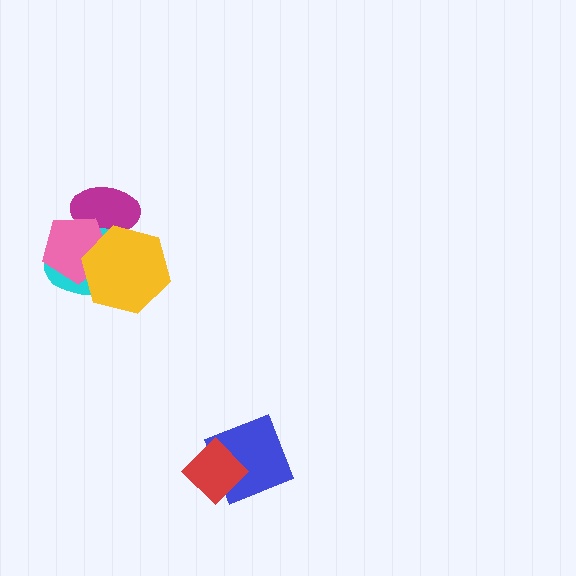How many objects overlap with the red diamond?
1 object overlaps with the red diamond.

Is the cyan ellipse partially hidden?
Yes, it is partially covered by another shape.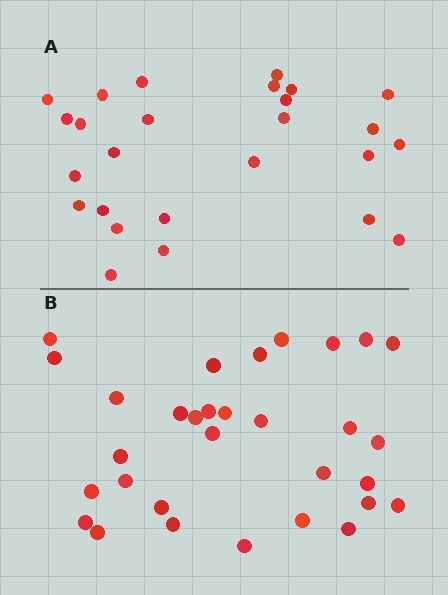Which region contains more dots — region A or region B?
Region B (the bottom region) has more dots.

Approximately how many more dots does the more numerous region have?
Region B has about 5 more dots than region A.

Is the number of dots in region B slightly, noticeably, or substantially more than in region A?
Region B has only slightly more — the two regions are fairly close. The ratio is roughly 1.2 to 1.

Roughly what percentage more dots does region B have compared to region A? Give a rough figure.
About 20% more.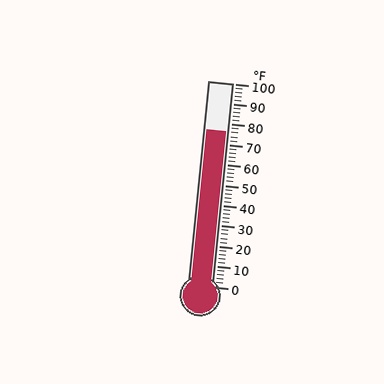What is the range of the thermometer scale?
The thermometer scale ranges from 0°F to 100°F.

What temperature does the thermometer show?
The thermometer shows approximately 76°F.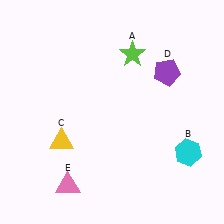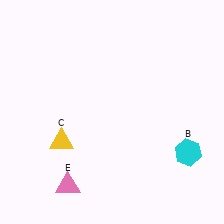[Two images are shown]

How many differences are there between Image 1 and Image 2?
There are 2 differences between the two images.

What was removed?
The lime star (A), the purple pentagon (D) were removed in Image 2.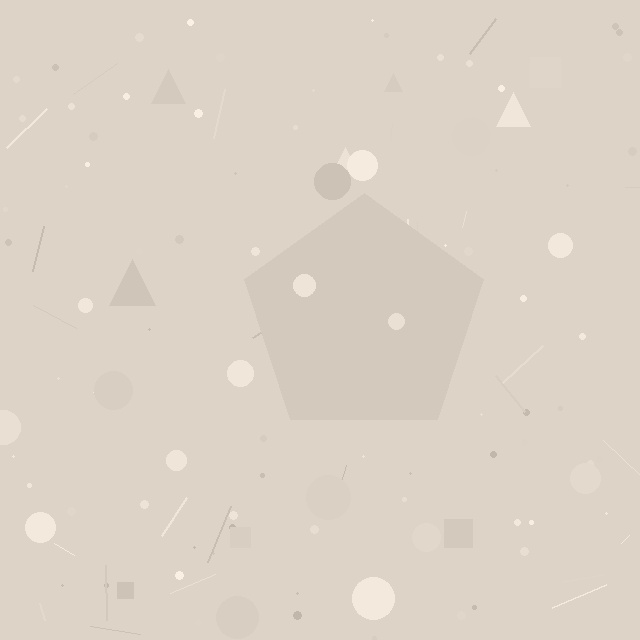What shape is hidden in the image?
A pentagon is hidden in the image.